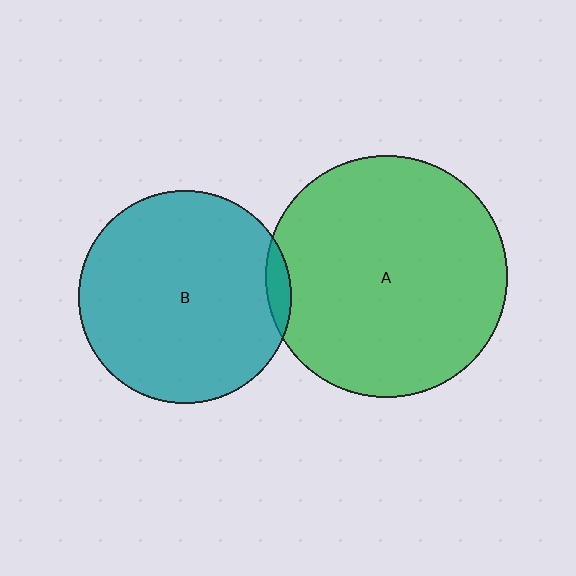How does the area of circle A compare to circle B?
Approximately 1.3 times.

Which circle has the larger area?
Circle A (green).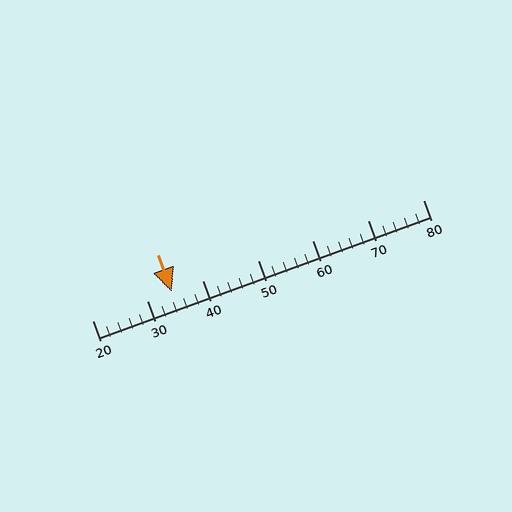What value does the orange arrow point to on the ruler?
The orange arrow points to approximately 34.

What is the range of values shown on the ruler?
The ruler shows values from 20 to 80.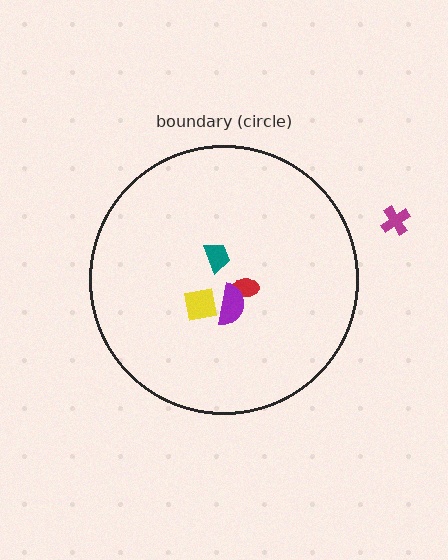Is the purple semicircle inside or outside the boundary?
Inside.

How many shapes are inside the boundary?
4 inside, 1 outside.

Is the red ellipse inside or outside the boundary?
Inside.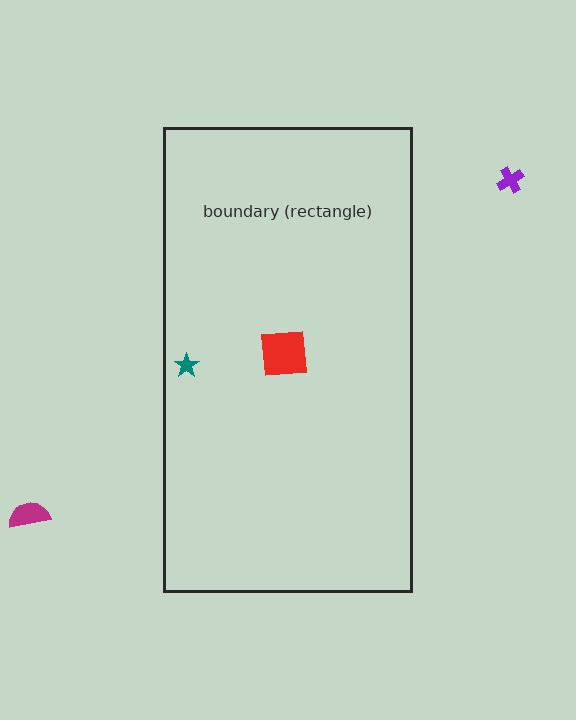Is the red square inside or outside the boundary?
Inside.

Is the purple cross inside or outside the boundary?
Outside.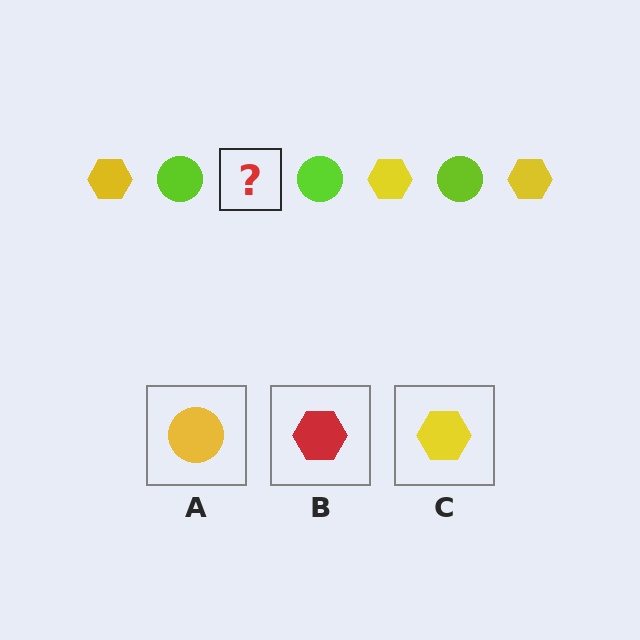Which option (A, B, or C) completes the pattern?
C.